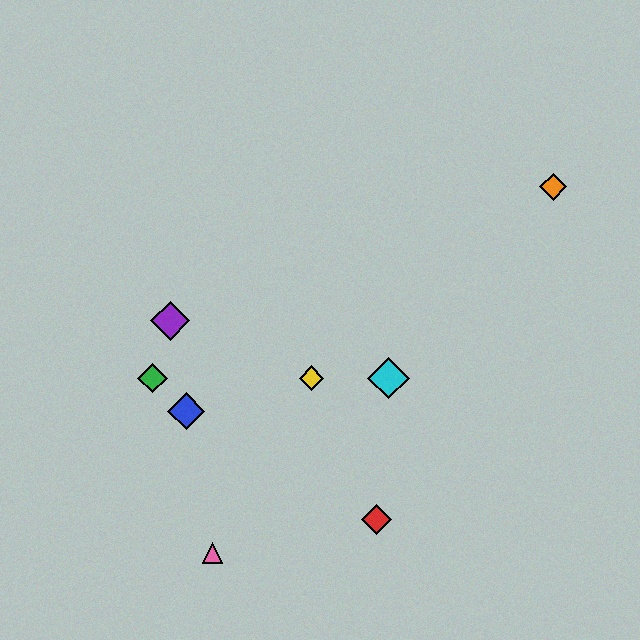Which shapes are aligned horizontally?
The green diamond, the yellow diamond, the cyan diamond are aligned horizontally.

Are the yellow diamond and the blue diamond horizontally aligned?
No, the yellow diamond is at y≈378 and the blue diamond is at y≈411.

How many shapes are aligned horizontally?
3 shapes (the green diamond, the yellow diamond, the cyan diamond) are aligned horizontally.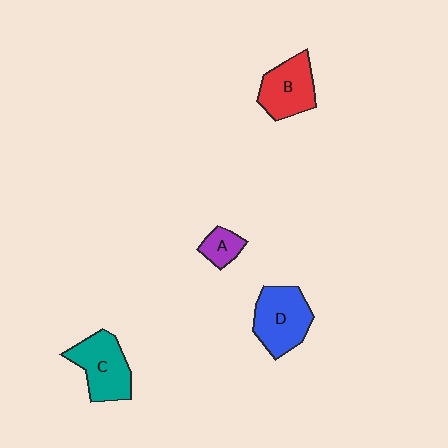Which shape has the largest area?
Shape D (blue).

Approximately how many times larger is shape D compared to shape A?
Approximately 2.5 times.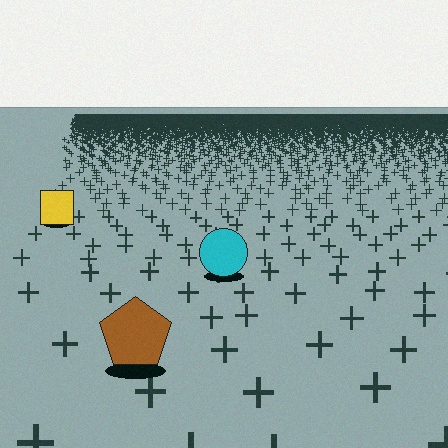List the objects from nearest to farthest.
From nearest to farthest: the brown pentagon, the cyan circle, the yellow square.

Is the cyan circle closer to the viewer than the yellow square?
Yes. The cyan circle is closer — you can tell from the texture gradient: the ground texture is coarser near it.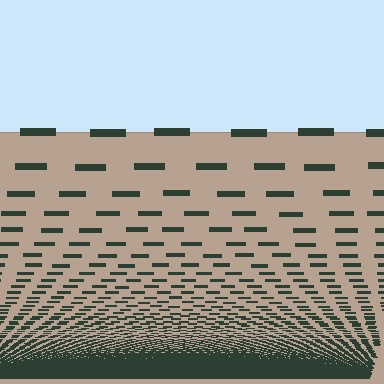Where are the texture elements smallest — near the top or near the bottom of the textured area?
Near the bottom.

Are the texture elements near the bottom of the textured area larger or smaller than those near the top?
Smaller. The gradient is inverted — elements near the bottom are smaller and denser.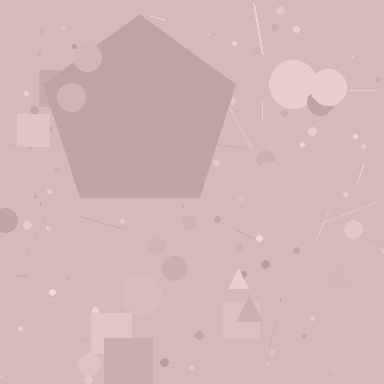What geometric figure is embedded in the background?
A pentagon is embedded in the background.